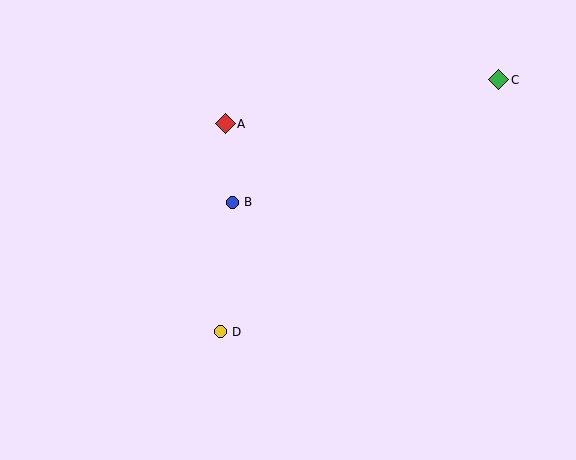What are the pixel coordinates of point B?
Point B is at (232, 202).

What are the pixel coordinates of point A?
Point A is at (225, 124).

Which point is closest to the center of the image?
Point B at (232, 202) is closest to the center.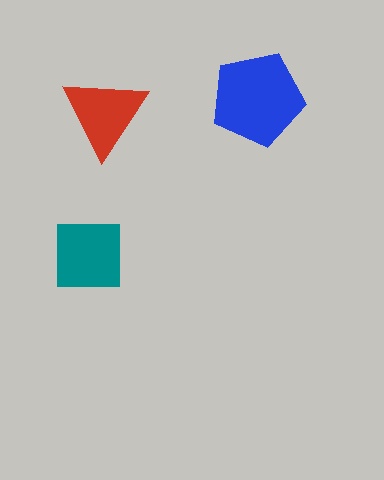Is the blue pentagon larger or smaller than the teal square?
Larger.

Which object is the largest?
The blue pentagon.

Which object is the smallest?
The red triangle.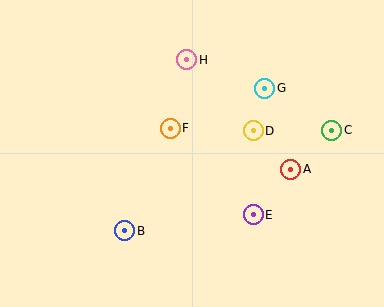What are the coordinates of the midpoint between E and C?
The midpoint between E and C is at (292, 172).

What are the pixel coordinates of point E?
Point E is at (253, 215).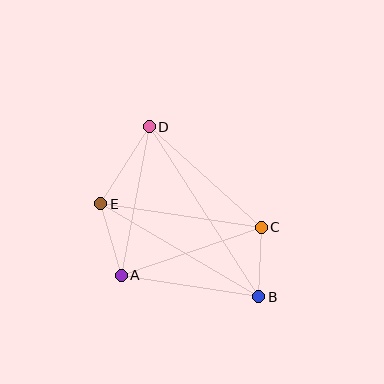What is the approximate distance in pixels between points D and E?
The distance between D and E is approximately 91 pixels.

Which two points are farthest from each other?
Points B and D are farthest from each other.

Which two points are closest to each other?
Points B and C are closest to each other.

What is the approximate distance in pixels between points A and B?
The distance between A and B is approximately 139 pixels.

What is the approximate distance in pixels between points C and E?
The distance between C and E is approximately 162 pixels.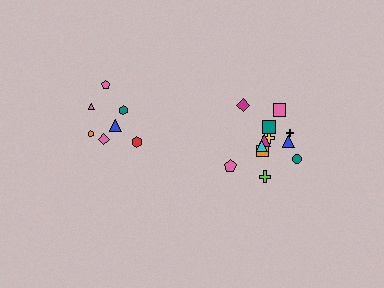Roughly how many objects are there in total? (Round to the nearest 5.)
Roughly 20 objects in total.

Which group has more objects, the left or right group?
The right group.